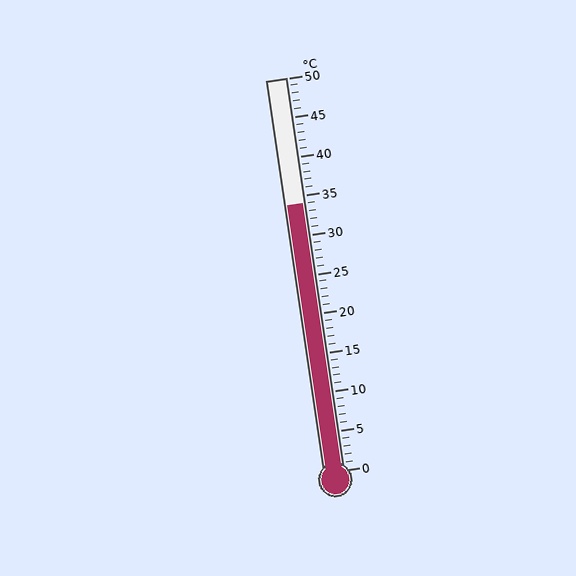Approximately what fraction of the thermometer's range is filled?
The thermometer is filled to approximately 70% of its range.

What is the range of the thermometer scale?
The thermometer scale ranges from 0°C to 50°C.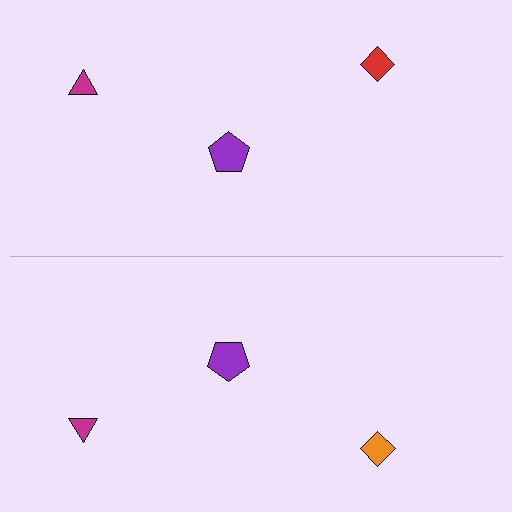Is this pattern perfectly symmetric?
No, the pattern is not perfectly symmetric. The orange diamond on the bottom side breaks the symmetry — its mirror counterpart is red.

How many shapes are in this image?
There are 6 shapes in this image.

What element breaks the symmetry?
The orange diamond on the bottom side breaks the symmetry — its mirror counterpart is red.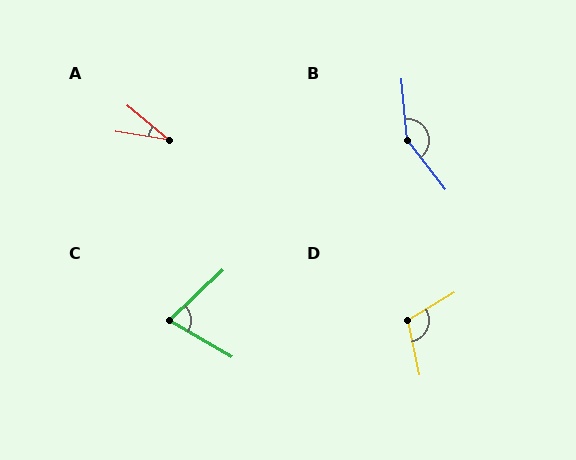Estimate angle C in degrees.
Approximately 74 degrees.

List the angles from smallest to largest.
A (31°), C (74°), D (110°), B (147°).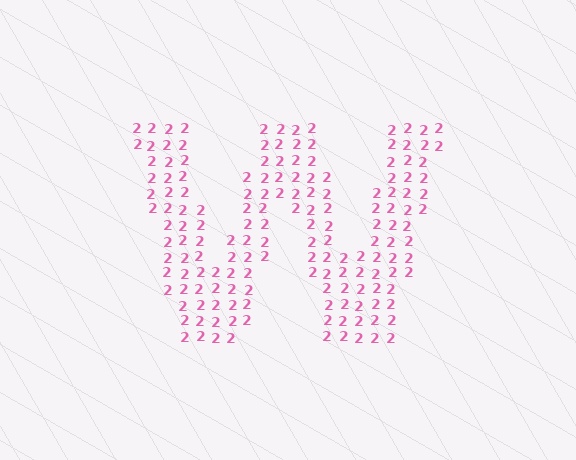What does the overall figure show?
The overall figure shows the letter W.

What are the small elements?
The small elements are digit 2's.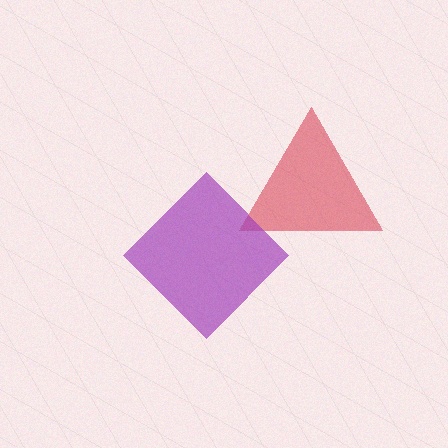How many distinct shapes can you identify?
There are 2 distinct shapes: a red triangle, a purple diamond.